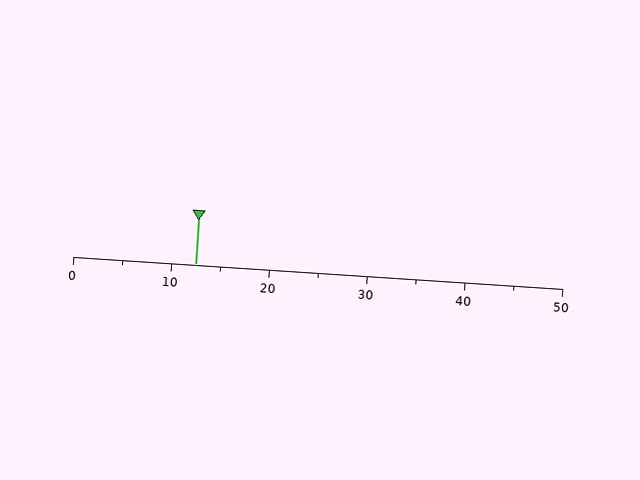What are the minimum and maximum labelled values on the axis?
The axis runs from 0 to 50.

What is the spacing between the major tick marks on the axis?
The major ticks are spaced 10 apart.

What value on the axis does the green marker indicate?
The marker indicates approximately 12.5.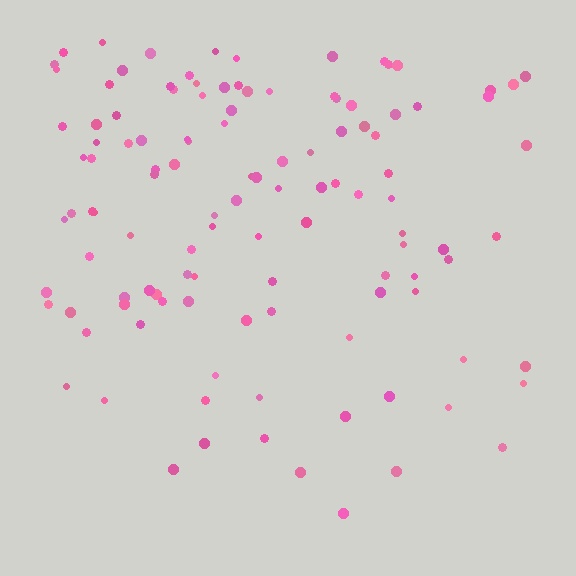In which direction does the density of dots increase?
From bottom to top, with the top side densest.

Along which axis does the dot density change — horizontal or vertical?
Vertical.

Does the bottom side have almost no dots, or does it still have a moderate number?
Still a moderate number, just noticeably fewer than the top.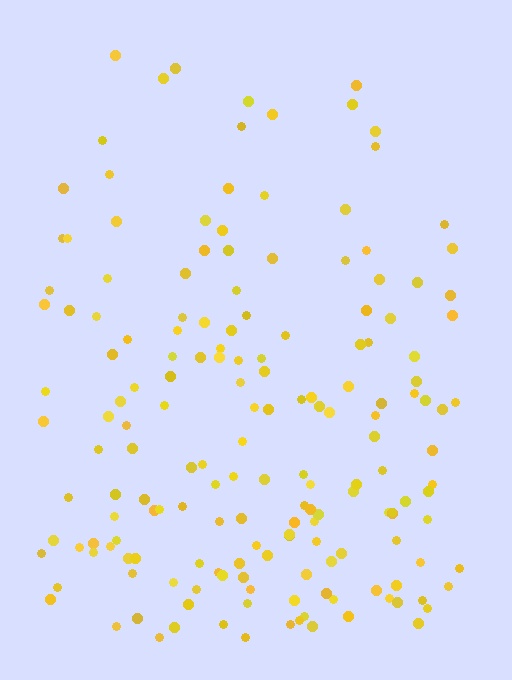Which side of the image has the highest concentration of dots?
The bottom.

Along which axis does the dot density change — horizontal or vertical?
Vertical.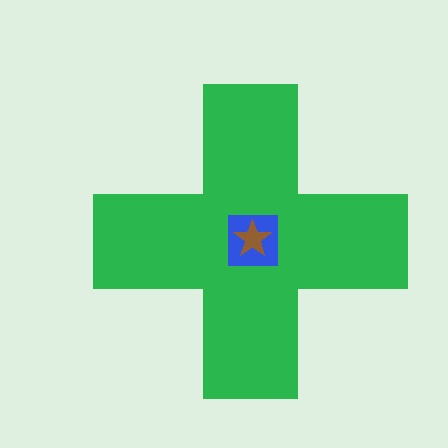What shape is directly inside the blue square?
The brown star.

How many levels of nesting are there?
3.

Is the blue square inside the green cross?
Yes.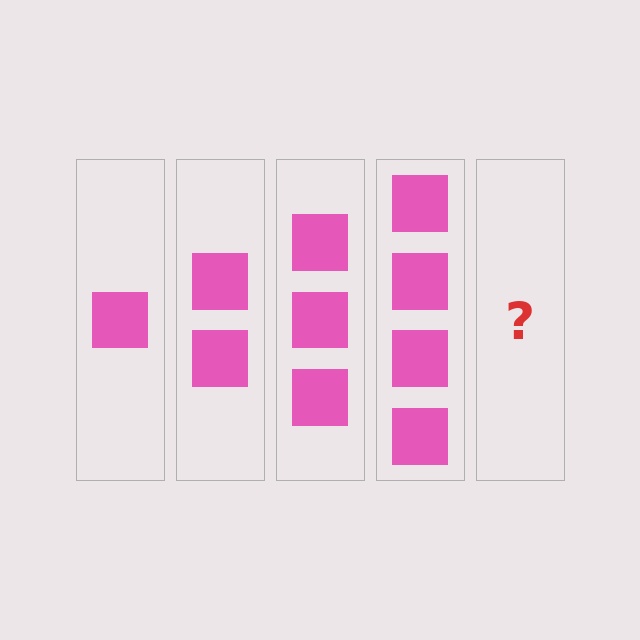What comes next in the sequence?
The next element should be 5 squares.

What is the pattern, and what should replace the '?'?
The pattern is that each step adds one more square. The '?' should be 5 squares.